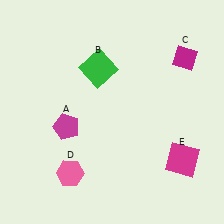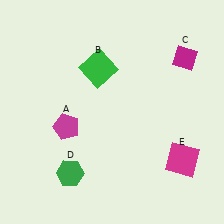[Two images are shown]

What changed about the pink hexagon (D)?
In Image 1, D is pink. In Image 2, it changed to green.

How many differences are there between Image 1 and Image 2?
There is 1 difference between the two images.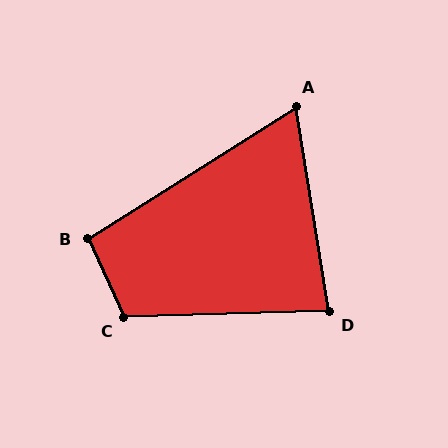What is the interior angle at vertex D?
Approximately 82 degrees (acute).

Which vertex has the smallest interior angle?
A, at approximately 67 degrees.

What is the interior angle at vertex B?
Approximately 98 degrees (obtuse).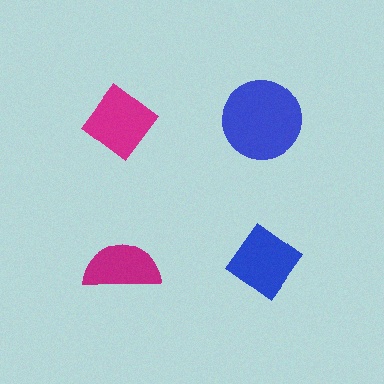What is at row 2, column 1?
A magenta semicircle.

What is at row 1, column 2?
A blue circle.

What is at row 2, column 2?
A blue diamond.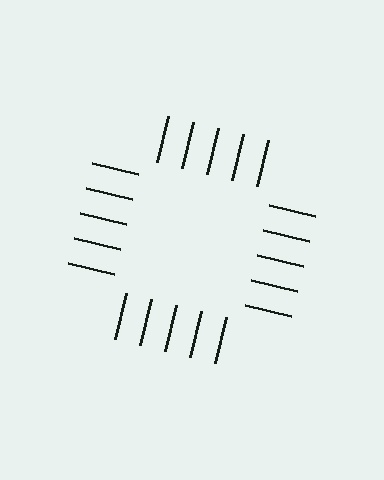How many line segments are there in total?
20 — 5 along each of the 4 edges.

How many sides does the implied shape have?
4 sides — the line-ends trace a square.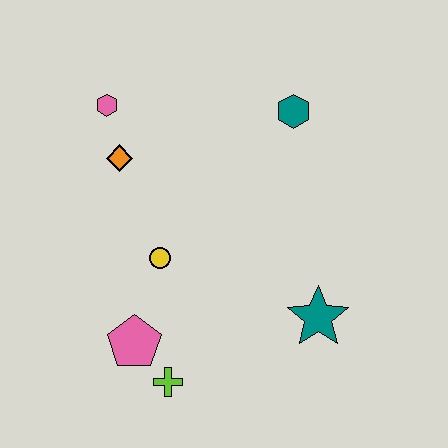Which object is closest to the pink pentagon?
The lime cross is closest to the pink pentagon.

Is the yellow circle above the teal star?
Yes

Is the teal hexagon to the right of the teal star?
No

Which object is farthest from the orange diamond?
The teal star is farthest from the orange diamond.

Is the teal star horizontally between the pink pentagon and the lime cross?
No